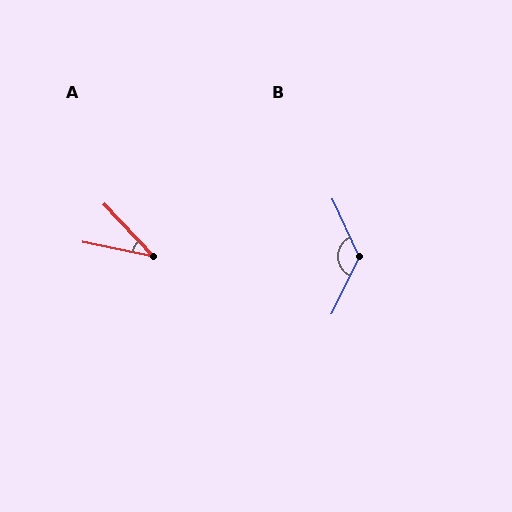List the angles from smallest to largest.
A (35°), B (129°).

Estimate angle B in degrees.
Approximately 129 degrees.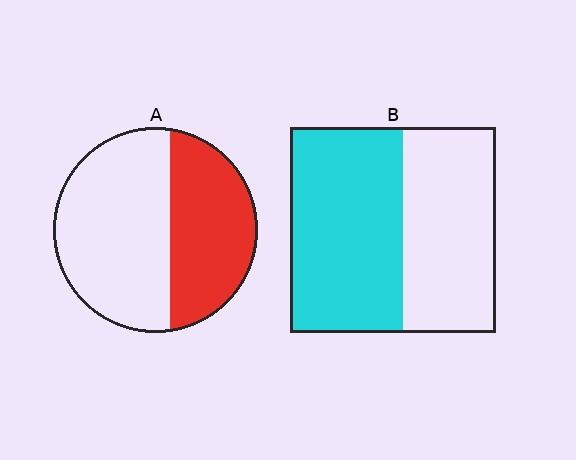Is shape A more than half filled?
No.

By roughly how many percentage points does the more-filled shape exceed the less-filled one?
By roughly 15 percentage points (B over A).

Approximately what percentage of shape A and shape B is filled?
A is approximately 40% and B is approximately 55%.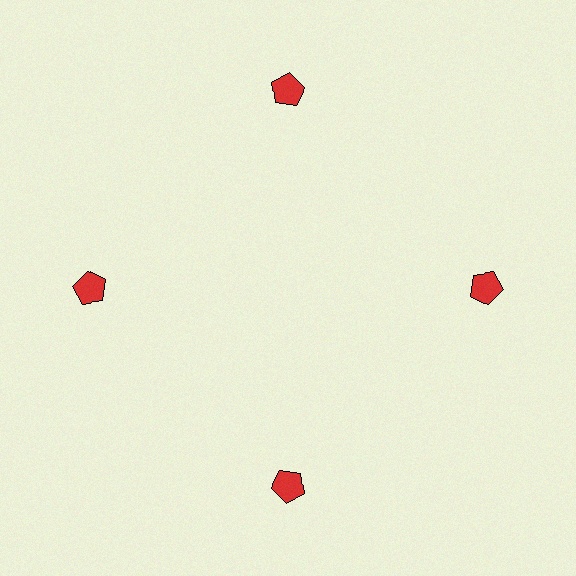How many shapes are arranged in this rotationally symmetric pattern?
There are 4 shapes, arranged in 4 groups of 1.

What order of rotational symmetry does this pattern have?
This pattern has 4-fold rotational symmetry.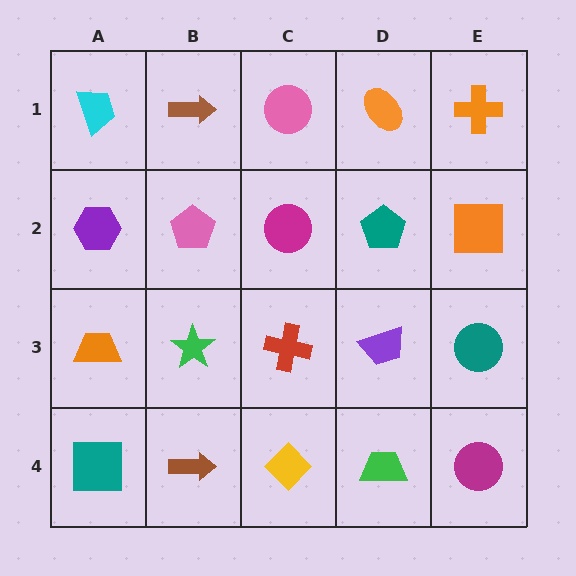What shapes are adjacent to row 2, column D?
An orange ellipse (row 1, column D), a purple trapezoid (row 3, column D), a magenta circle (row 2, column C), an orange square (row 2, column E).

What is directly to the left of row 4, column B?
A teal square.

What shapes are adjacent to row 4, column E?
A teal circle (row 3, column E), a green trapezoid (row 4, column D).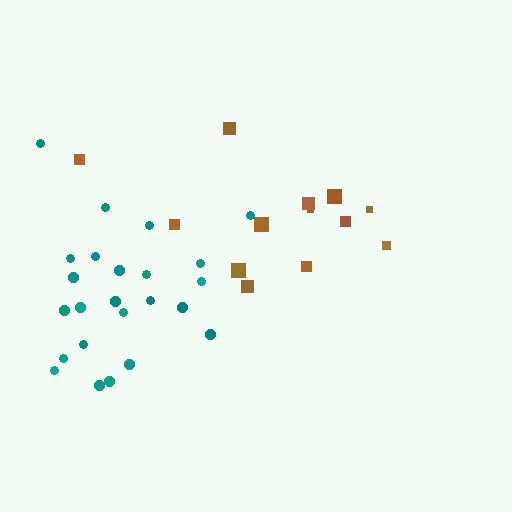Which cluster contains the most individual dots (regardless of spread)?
Teal (24).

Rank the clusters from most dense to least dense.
teal, brown.